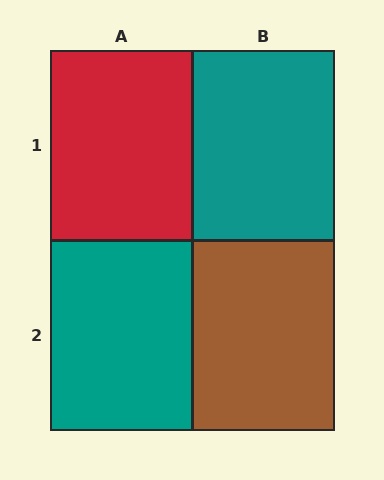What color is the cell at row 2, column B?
Brown.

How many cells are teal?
2 cells are teal.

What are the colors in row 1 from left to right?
Red, teal.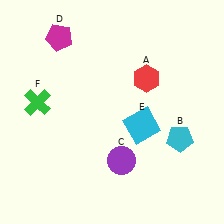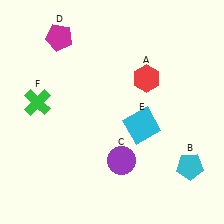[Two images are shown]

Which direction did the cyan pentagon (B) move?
The cyan pentagon (B) moved down.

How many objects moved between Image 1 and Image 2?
1 object moved between the two images.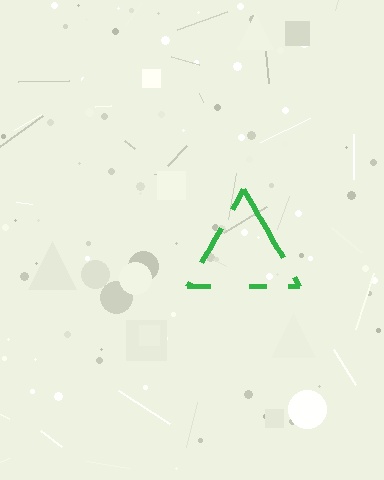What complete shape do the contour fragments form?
The contour fragments form a triangle.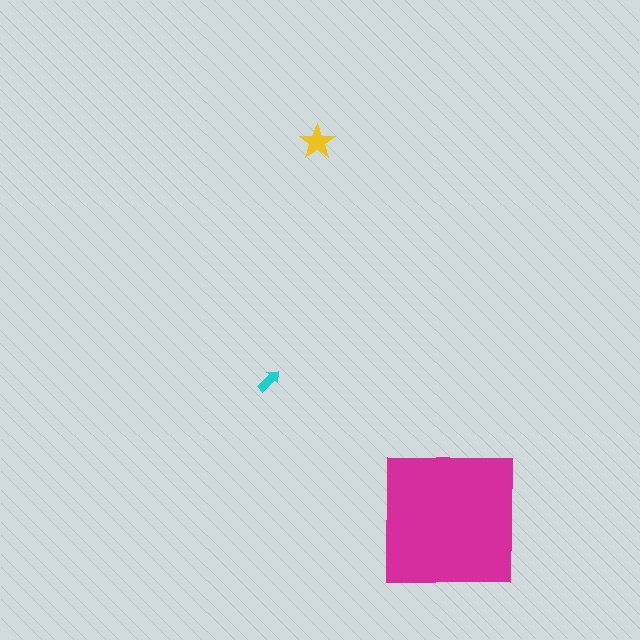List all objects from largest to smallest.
The magenta square, the yellow star, the cyan arrow.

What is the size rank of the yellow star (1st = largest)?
2nd.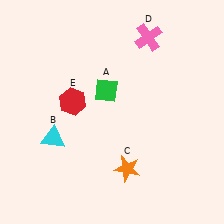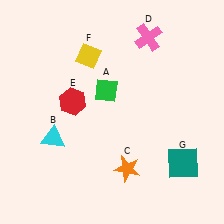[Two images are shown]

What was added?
A yellow diamond (F), a teal square (G) were added in Image 2.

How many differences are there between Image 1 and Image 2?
There are 2 differences between the two images.